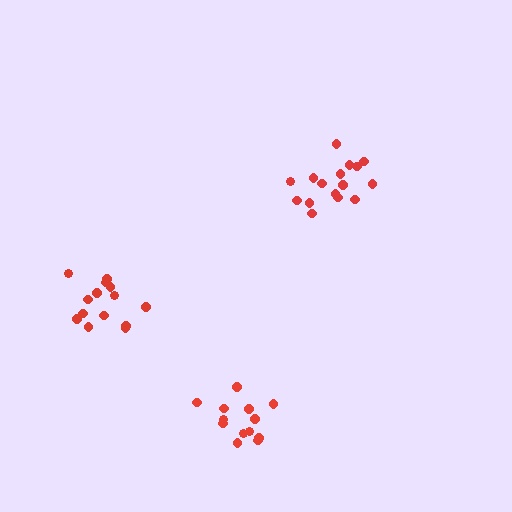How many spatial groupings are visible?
There are 3 spatial groupings.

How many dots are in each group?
Group 1: 16 dots, Group 2: 14 dots, Group 3: 13 dots (43 total).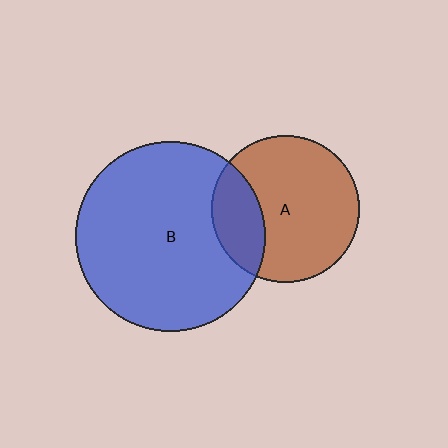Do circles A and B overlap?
Yes.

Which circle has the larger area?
Circle B (blue).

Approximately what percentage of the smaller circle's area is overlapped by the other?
Approximately 25%.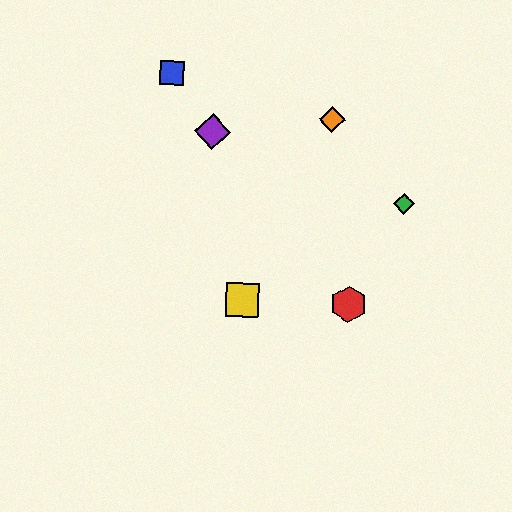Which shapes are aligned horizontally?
The red hexagon, the yellow square are aligned horizontally.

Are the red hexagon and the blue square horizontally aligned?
No, the red hexagon is at y≈304 and the blue square is at y≈72.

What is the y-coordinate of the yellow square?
The yellow square is at y≈300.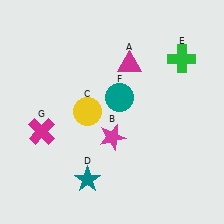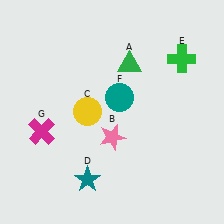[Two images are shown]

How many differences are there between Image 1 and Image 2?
There are 2 differences between the two images.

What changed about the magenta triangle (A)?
In Image 1, A is magenta. In Image 2, it changed to green.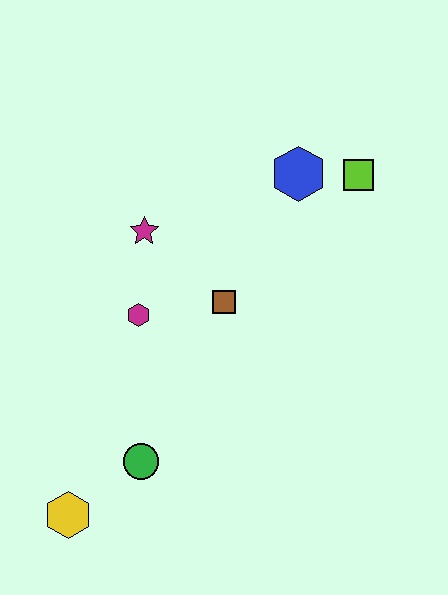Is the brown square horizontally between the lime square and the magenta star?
Yes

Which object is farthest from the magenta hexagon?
The lime square is farthest from the magenta hexagon.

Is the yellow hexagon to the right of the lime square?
No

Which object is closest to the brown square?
The magenta hexagon is closest to the brown square.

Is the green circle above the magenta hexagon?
No